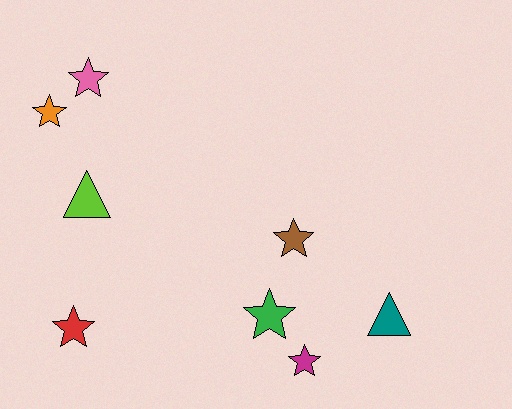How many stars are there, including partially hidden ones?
There are 6 stars.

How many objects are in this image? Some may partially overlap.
There are 8 objects.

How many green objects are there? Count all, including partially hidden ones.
There is 1 green object.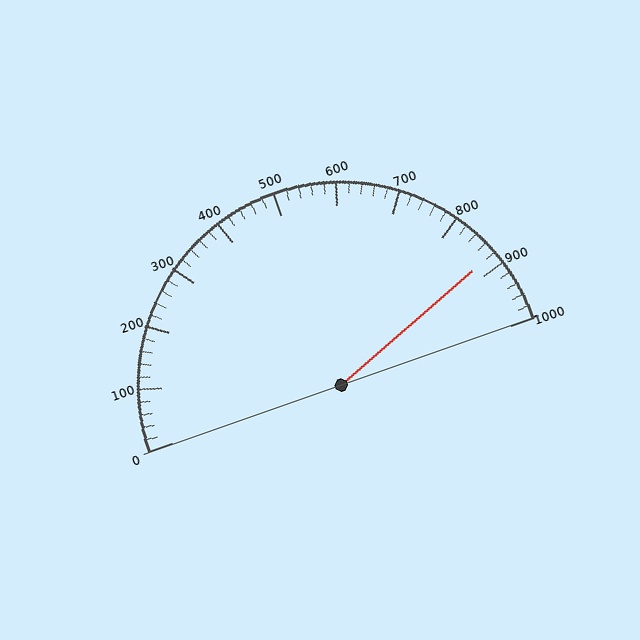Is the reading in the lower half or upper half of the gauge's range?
The reading is in the upper half of the range (0 to 1000).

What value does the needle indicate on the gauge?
The needle indicates approximately 880.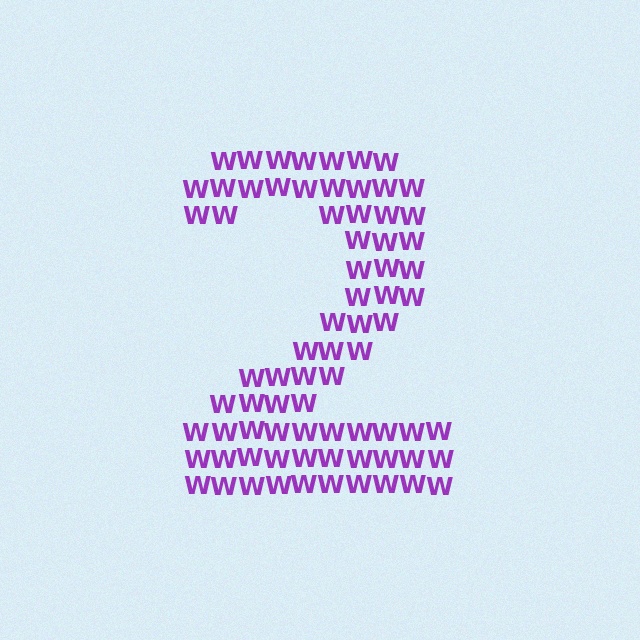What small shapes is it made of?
It is made of small letter W's.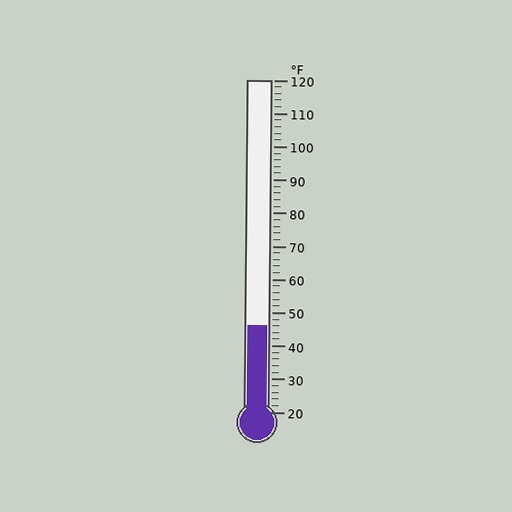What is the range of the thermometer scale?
The thermometer scale ranges from 20°F to 120°F.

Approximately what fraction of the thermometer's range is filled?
The thermometer is filled to approximately 25% of its range.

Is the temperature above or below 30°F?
The temperature is above 30°F.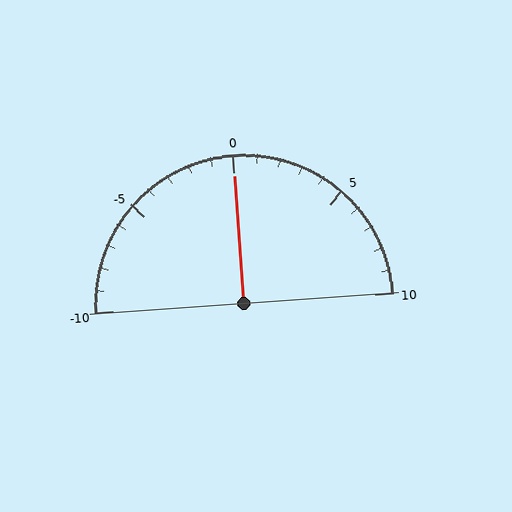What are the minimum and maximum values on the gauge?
The gauge ranges from -10 to 10.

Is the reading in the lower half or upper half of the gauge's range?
The reading is in the upper half of the range (-10 to 10).